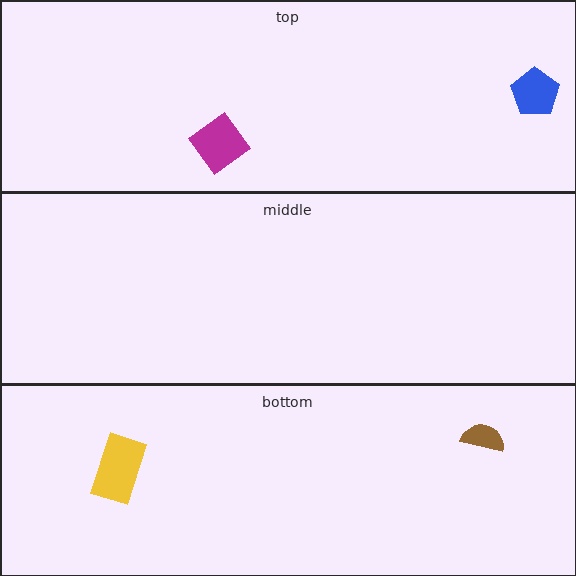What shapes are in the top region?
The magenta diamond, the blue pentagon.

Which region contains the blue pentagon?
The top region.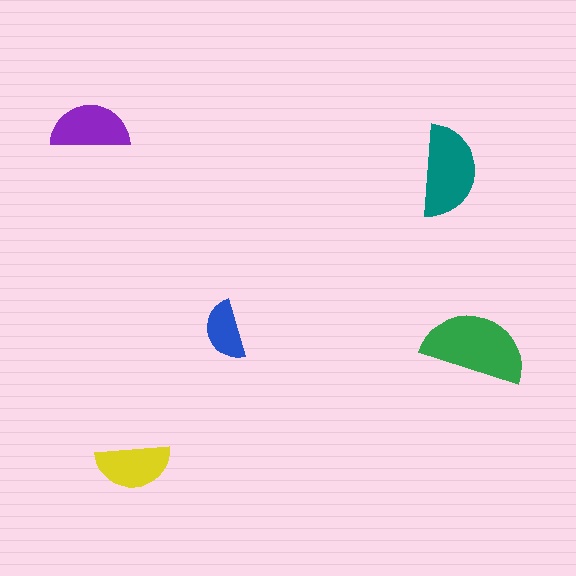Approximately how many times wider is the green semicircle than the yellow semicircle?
About 1.5 times wider.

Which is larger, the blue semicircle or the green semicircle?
The green one.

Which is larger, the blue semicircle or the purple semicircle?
The purple one.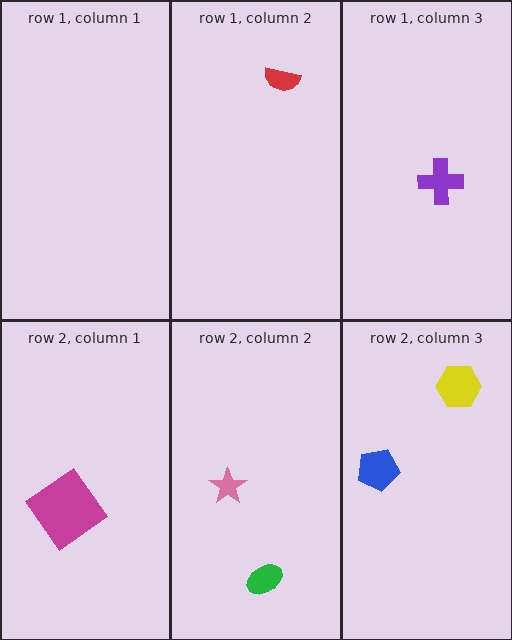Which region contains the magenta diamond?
The row 2, column 1 region.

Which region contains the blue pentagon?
The row 2, column 3 region.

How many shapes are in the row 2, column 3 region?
2.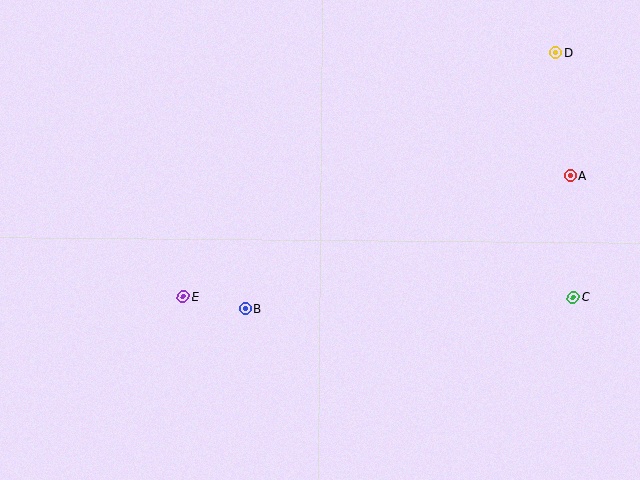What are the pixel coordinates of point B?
Point B is at (246, 309).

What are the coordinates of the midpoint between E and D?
The midpoint between E and D is at (369, 175).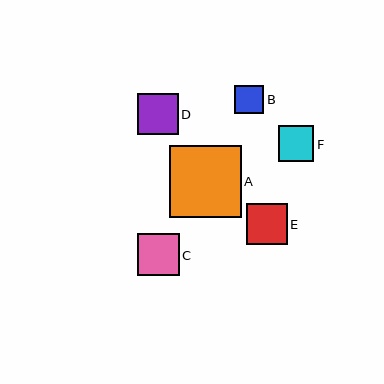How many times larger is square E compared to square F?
Square E is approximately 1.2 times the size of square F.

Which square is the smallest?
Square B is the smallest with a size of approximately 29 pixels.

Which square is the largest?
Square A is the largest with a size of approximately 72 pixels.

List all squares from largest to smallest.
From largest to smallest: A, C, E, D, F, B.